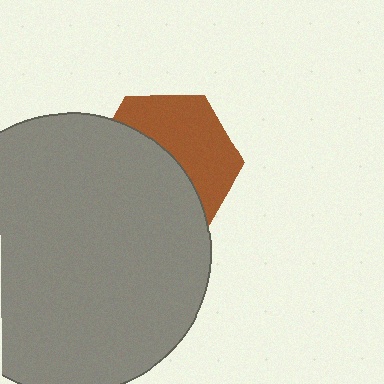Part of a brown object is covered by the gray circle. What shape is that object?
It is a hexagon.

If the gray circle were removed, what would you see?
You would see the complete brown hexagon.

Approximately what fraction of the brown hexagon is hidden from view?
Roughly 54% of the brown hexagon is hidden behind the gray circle.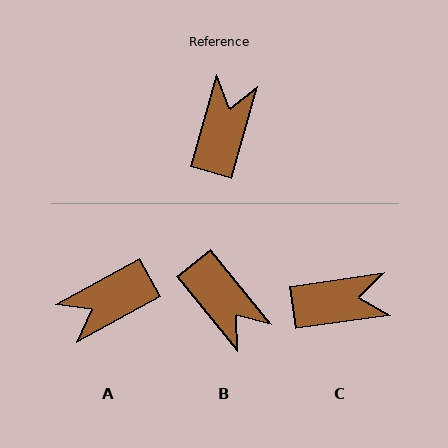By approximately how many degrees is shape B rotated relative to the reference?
Approximately 125 degrees clockwise.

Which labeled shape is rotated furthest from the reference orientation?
A, about 135 degrees away.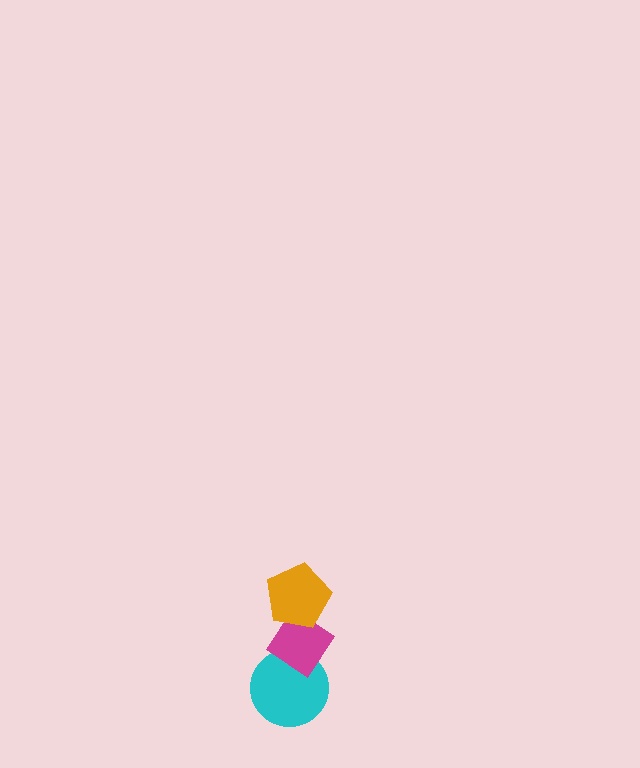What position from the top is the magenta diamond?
The magenta diamond is 2nd from the top.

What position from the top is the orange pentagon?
The orange pentagon is 1st from the top.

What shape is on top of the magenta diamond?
The orange pentagon is on top of the magenta diamond.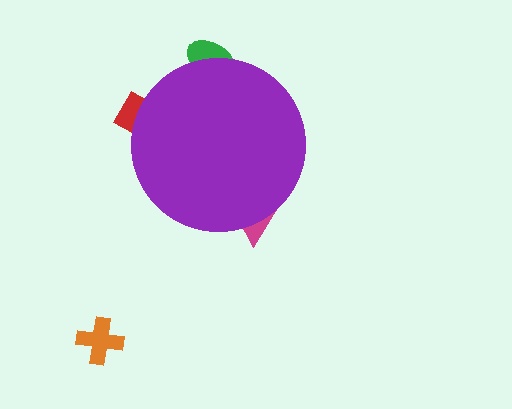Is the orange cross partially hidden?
No, the orange cross is fully visible.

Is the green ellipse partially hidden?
Yes, the green ellipse is partially hidden behind the purple circle.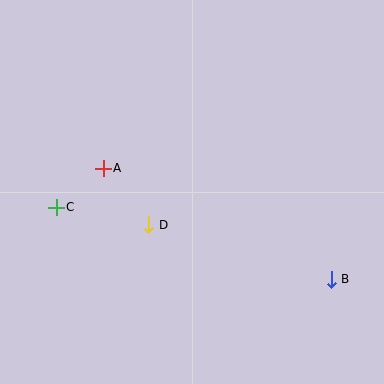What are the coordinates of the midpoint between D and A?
The midpoint between D and A is at (126, 196).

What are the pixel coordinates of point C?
Point C is at (56, 207).